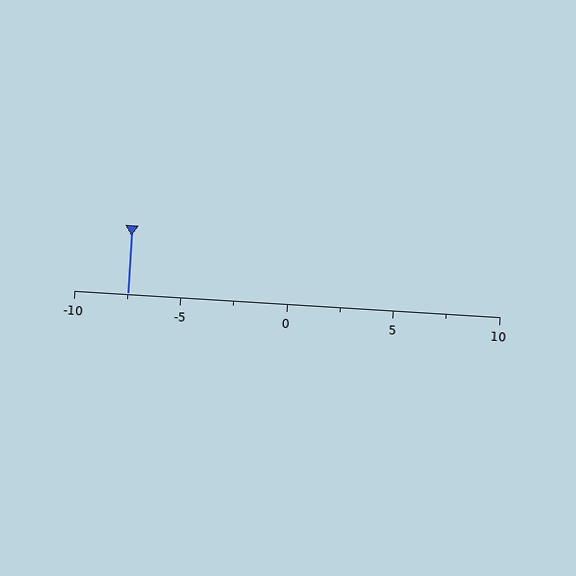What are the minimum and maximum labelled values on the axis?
The axis runs from -10 to 10.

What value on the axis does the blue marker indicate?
The marker indicates approximately -7.5.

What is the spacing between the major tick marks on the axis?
The major ticks are spaced 5 apart.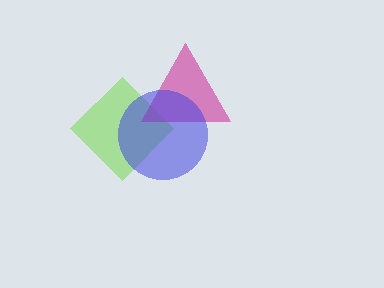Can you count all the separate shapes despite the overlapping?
Yes, there are 3 separate shapes.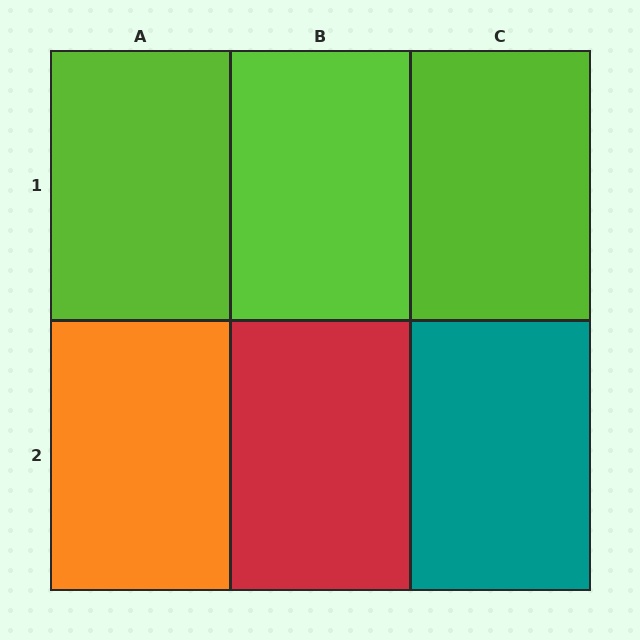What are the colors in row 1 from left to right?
Lime, lime, lime.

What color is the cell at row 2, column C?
Teal.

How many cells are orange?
1 cell is orange.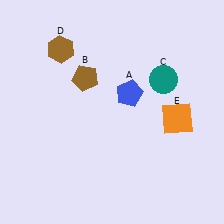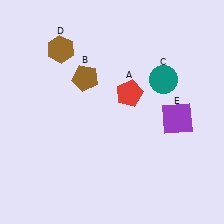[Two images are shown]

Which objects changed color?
A changed from blue to red. E changed from orange to purple.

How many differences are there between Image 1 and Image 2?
There are 2 differences between the two images.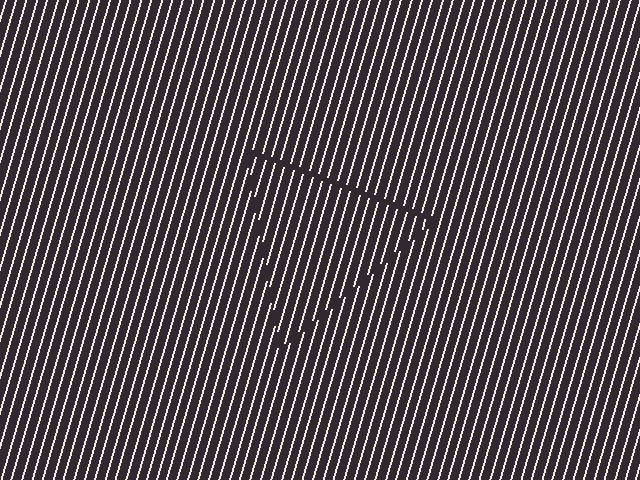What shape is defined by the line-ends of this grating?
An illusory triangle. The interior of the shape contains the same grating, shifted by half a period — the contour is defined by the phase discontinuity where line-ends from the inner and outer gratings abut.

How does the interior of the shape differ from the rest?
The interior of the shape contains the same grating, shifted by half a period — the contour is defined by the phase discontinuity where line-ends from the inner and outer gratings abut.